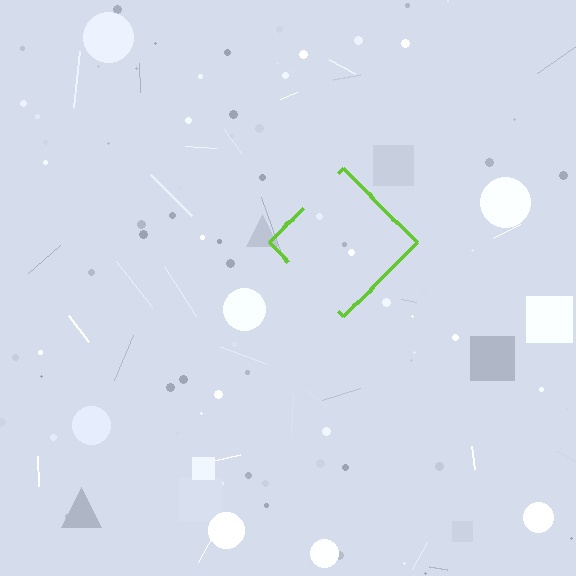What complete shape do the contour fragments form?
The contour fragments form a diamond.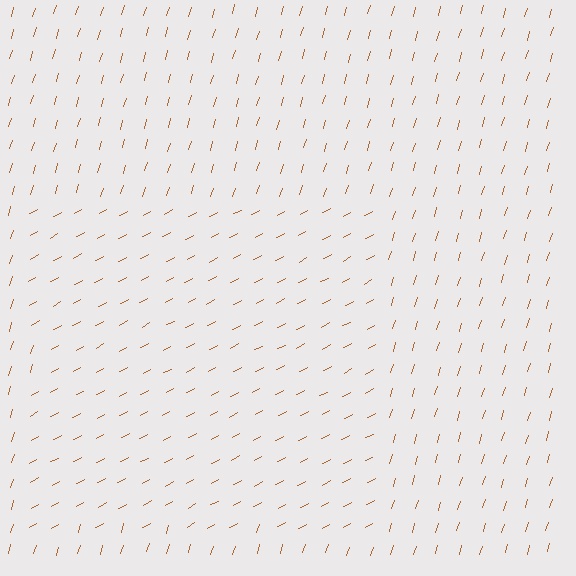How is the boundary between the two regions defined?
The boundary is defined purely by a change in line orientation (approximately 45 degrees difference). All lines are the same color and thickness.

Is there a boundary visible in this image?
Yes, there is a texture boundary formed by a change in line orientation.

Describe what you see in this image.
The image is filled with small brown line segments. A rectangle region in the image has lines oriented differently from the surrounding lines, creating a visible texture boundary.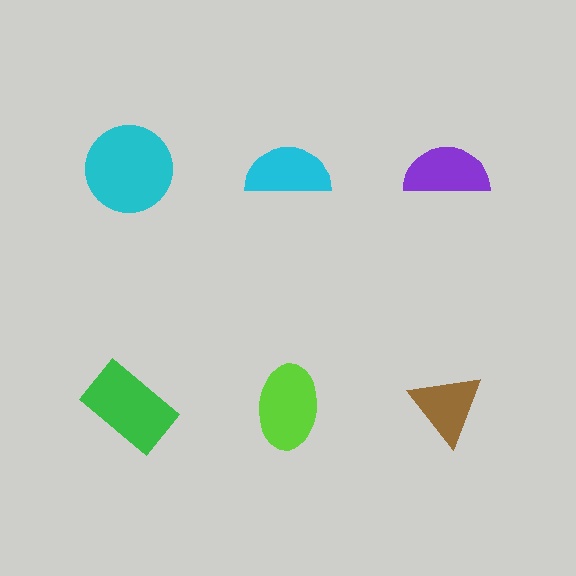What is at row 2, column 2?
A lime ellipse.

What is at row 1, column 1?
A cyan circle.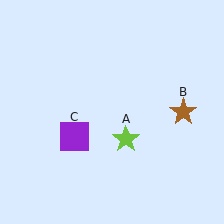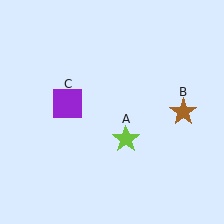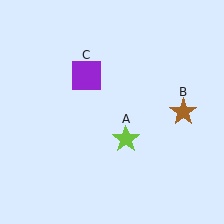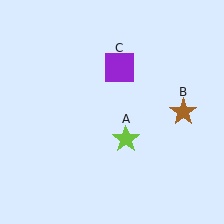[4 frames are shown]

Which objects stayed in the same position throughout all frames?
Lime star (object A) and brown star (object B) remained stationary.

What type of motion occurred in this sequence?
The purple square (object C) rotated clockwise around the center of the scene.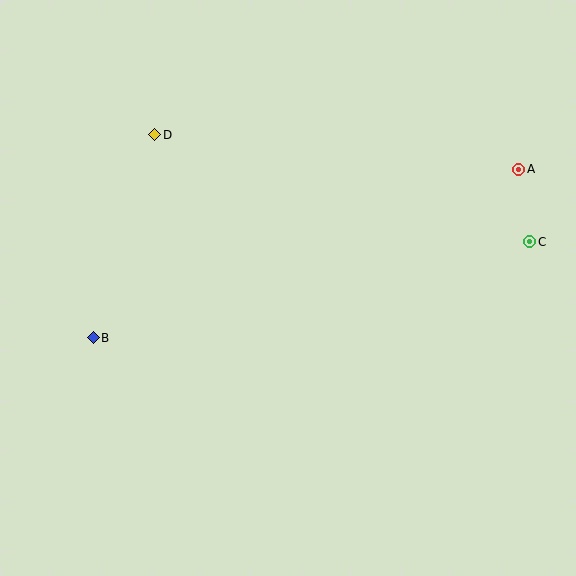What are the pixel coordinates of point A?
Point A is at (519, 169).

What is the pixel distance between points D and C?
The distance between D and C is 390 pixels.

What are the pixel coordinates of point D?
Point D is at (155, 135).